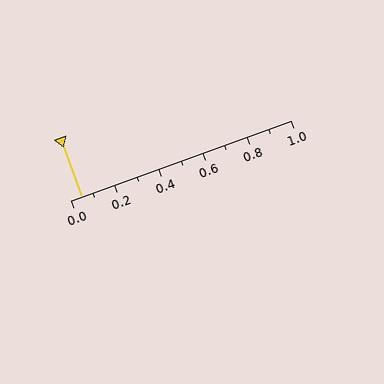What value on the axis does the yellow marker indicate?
The marker indicates approximately 0.05.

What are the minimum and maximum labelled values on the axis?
The axis runs from 0.0 to 1.0.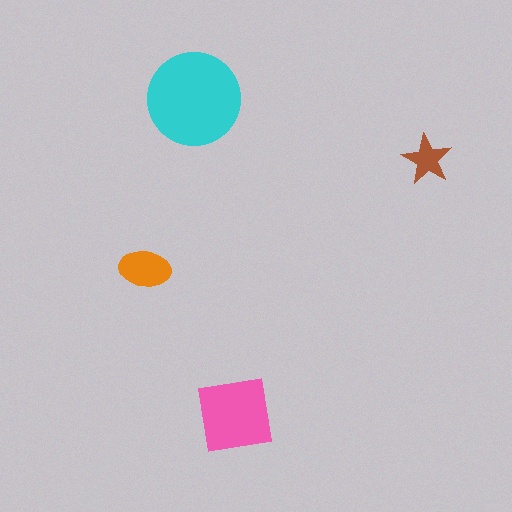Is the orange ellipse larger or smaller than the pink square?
Smaller.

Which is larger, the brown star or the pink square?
The pink square.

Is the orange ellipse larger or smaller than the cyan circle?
Smaller.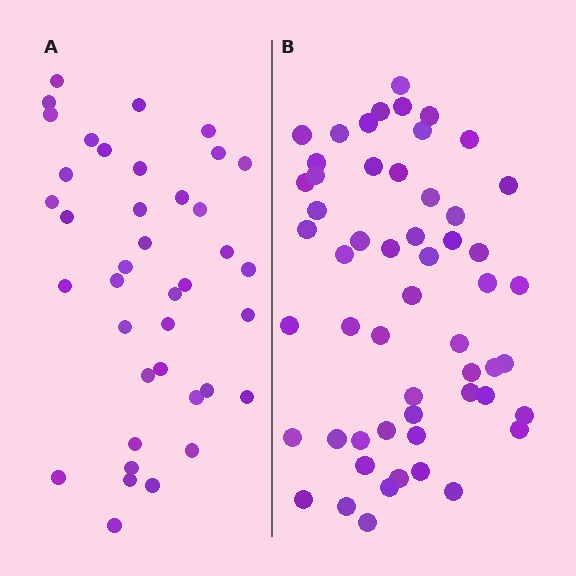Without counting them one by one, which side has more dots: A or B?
Region B (the right region) has more dots.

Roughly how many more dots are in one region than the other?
Region B has approximately 15 more dots than region A.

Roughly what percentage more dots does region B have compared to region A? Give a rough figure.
About 40% more.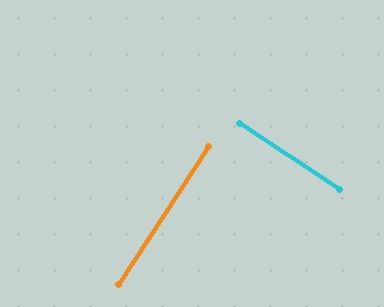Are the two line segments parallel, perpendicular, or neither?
Perpendicular — they meet at approximately 90°.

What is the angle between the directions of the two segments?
Approximately 90 degrees.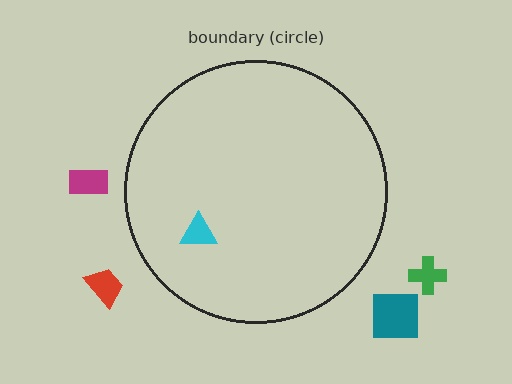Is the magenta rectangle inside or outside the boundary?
Outside.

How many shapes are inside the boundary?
1 inside, 4 outside.